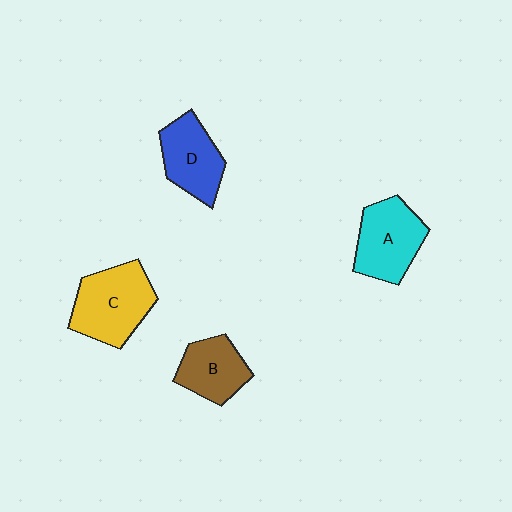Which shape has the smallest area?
Shape B (brown).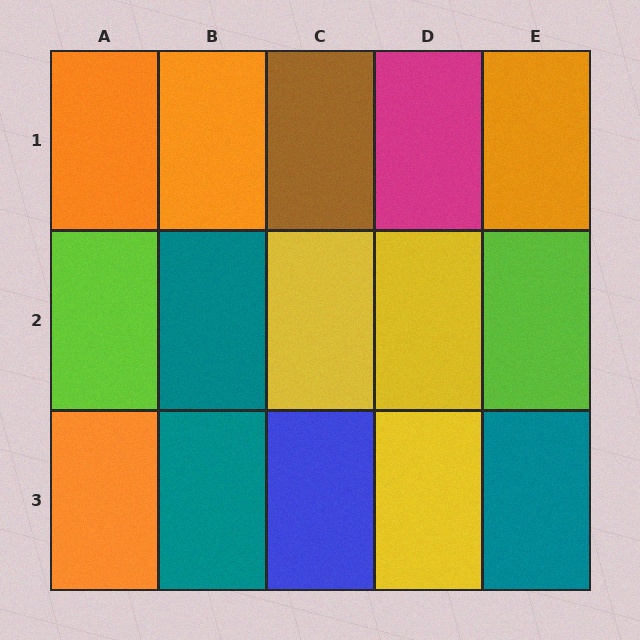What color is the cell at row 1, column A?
Orange.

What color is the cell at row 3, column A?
Orange.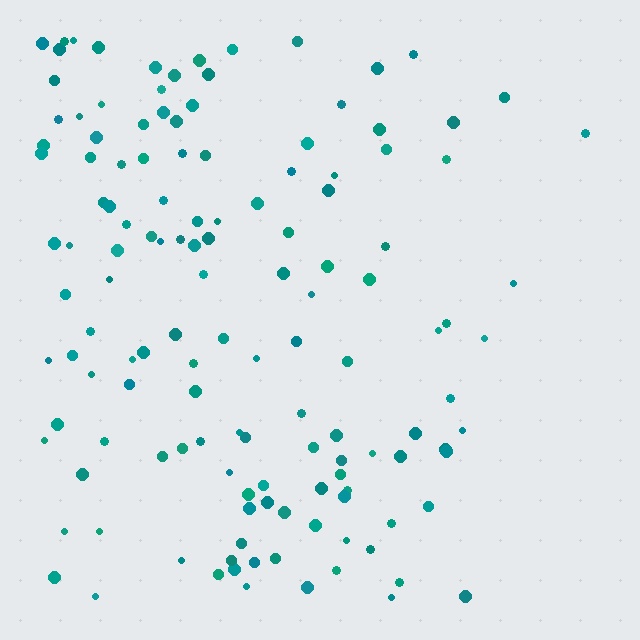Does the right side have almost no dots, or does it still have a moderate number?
Still a moderate number, just noticeably fewer than the left.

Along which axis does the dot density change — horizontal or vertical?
Horizontal.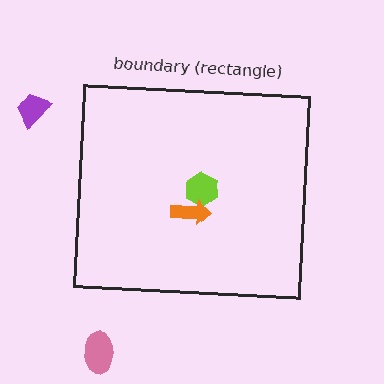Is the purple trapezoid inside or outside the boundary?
Outside.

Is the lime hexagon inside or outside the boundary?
Inside.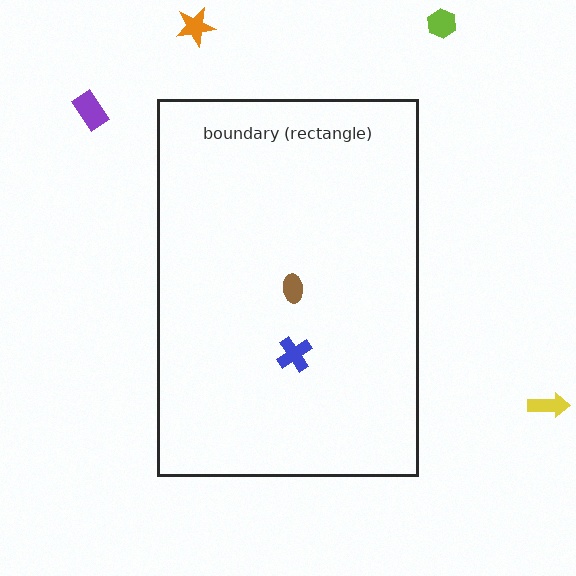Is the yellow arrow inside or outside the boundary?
Outside.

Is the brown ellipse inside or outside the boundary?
Inside.